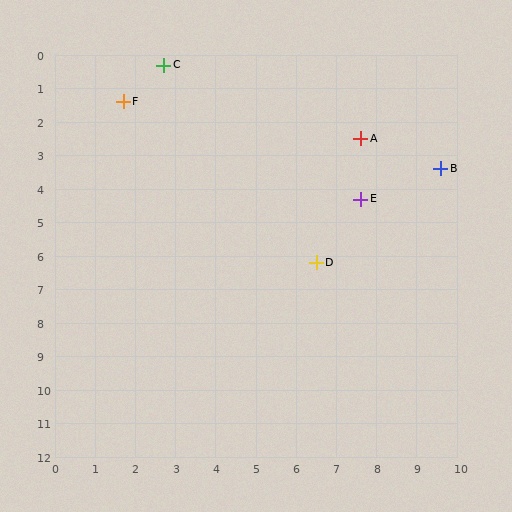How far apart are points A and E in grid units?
Points A and E are about 1.8 grid units apart.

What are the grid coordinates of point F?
Point F is at approximately (1.7, 1.4).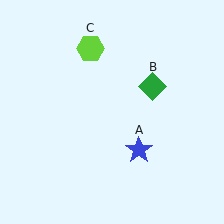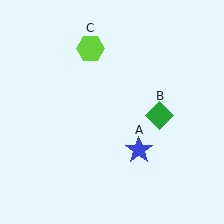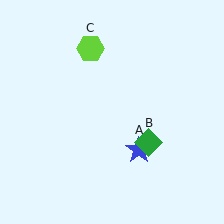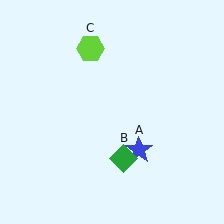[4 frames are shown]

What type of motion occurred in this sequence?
The green diamond (object B) rotated clockwise around the center of the scene.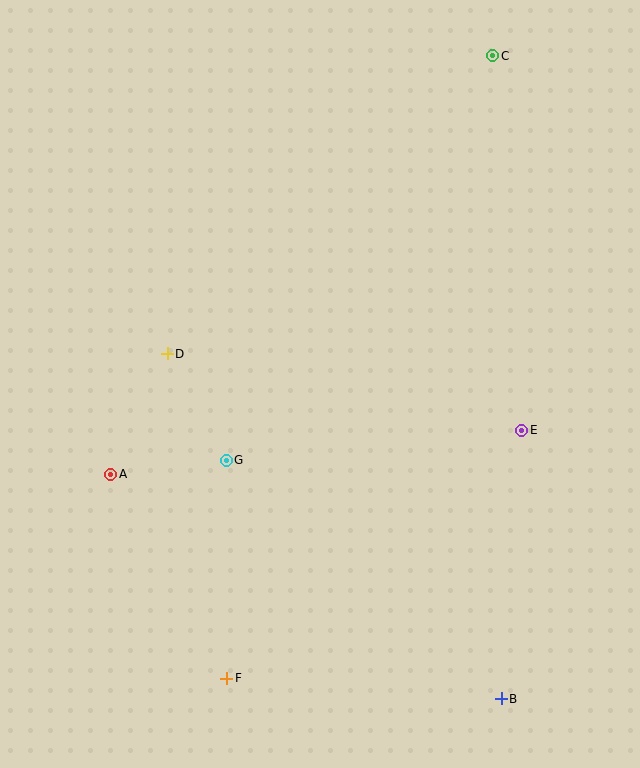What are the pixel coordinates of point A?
Point A is at (111, 474).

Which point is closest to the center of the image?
Point G at (226, 460) is closest to the center.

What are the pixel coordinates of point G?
Point G is at (226, 460).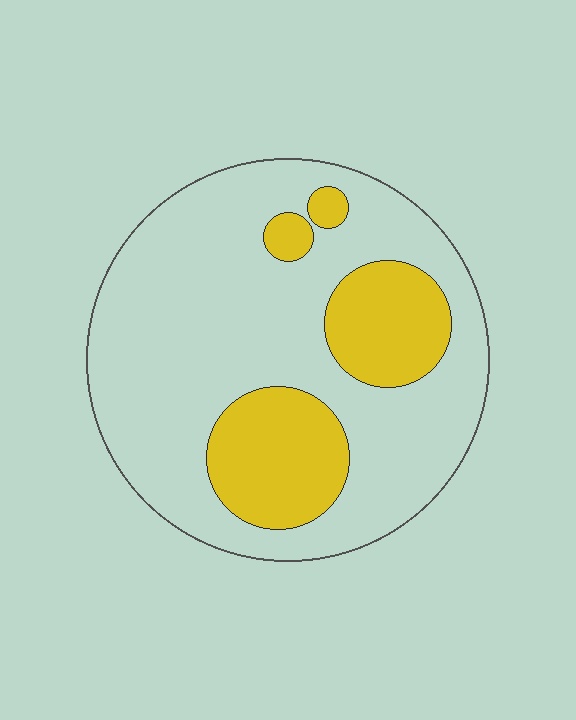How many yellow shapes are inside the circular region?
4.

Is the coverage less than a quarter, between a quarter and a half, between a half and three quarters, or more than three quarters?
Between a quarter and a half.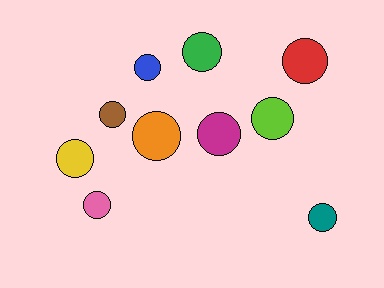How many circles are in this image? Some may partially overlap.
There are 10 circles.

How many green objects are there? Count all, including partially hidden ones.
There is 1 green object.